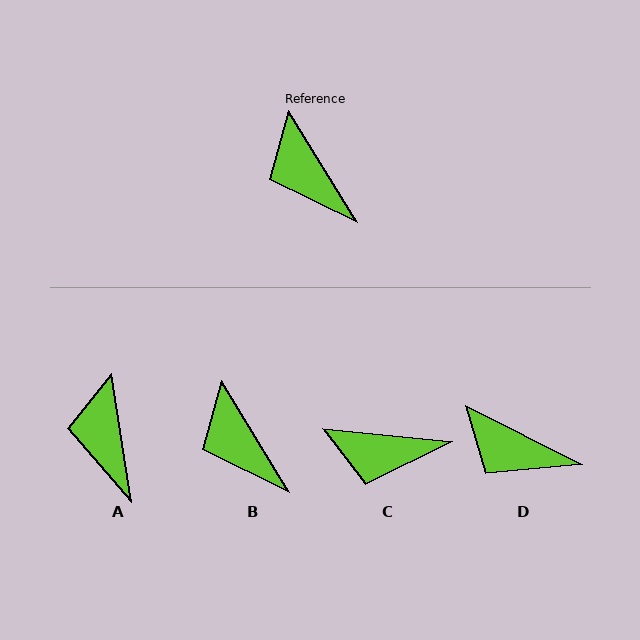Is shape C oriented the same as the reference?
No, it is off by about 52 degrees.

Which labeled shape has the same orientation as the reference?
B.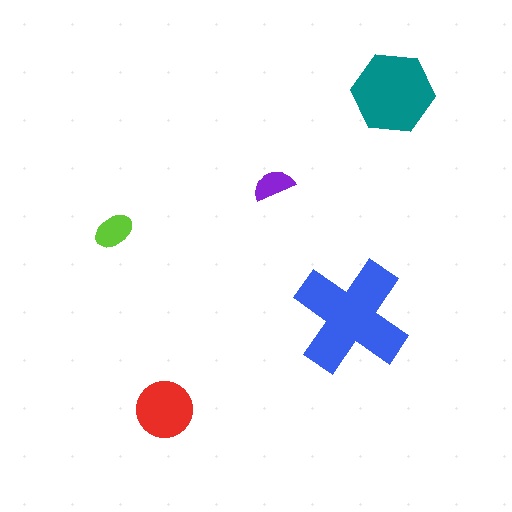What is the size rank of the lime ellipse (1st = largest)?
4th.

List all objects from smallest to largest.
The purple semicircle, the lime ellipse, the red circle, the teal hexagon, the blue cross.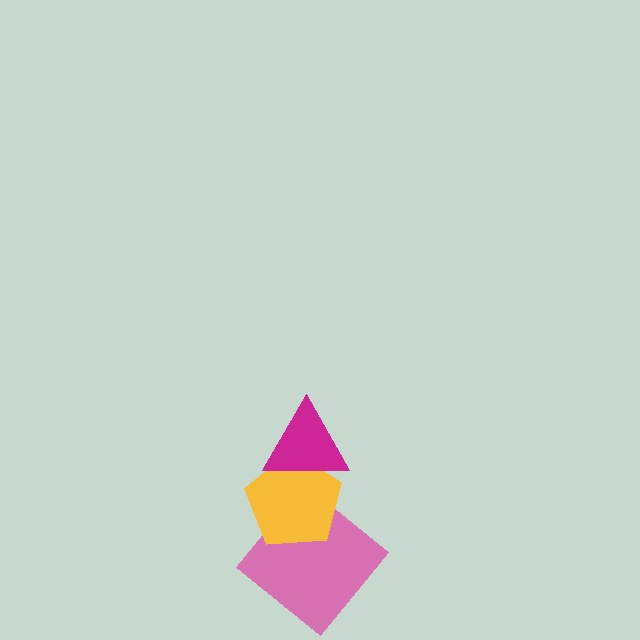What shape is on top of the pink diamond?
The yellow pentagon is on top of the pink diamond.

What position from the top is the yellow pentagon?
The yellow pentagon is 2nd from the top.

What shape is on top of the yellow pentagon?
The magenta triangle is on top of the yellow pentagon.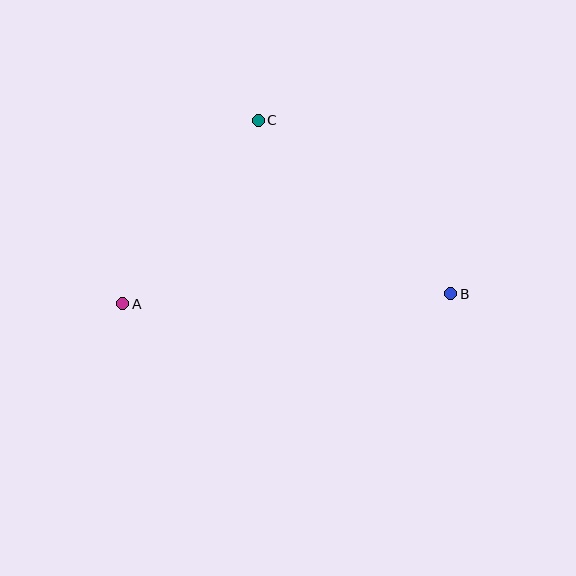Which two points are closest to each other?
Points A and C are closest to each other.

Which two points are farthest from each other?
Points A and B are farthest from each other.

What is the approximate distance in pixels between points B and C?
The distance between B and C is approximately 259 pixels.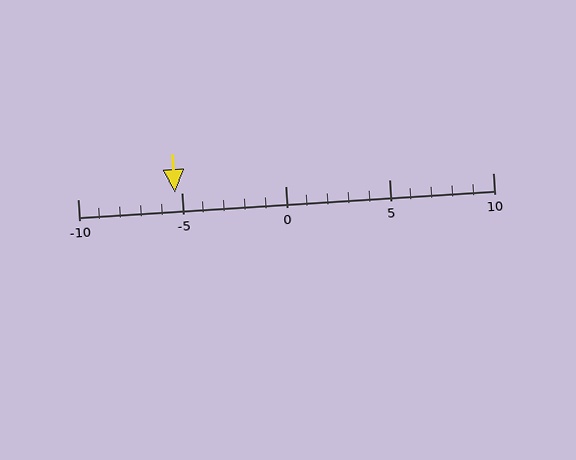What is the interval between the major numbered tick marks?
The major tick marks are spaced 5 units apart.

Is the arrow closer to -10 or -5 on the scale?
The arrow is closer to -5.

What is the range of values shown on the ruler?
The ruler shows values from -10 to 10.